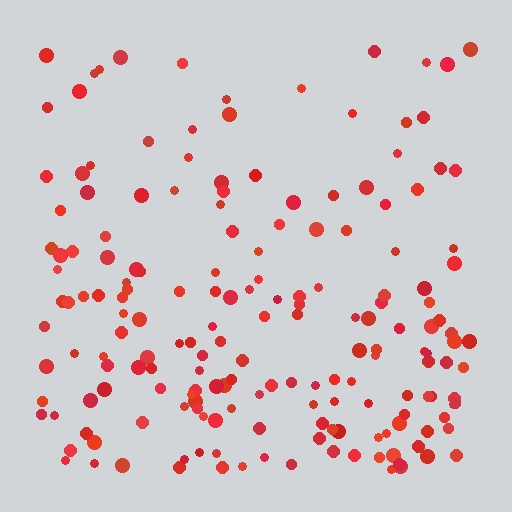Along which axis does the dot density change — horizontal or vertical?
Vertical.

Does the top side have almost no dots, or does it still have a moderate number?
Still a moderate number, just noticeably fewer than the bottom.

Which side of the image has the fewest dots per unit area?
The top.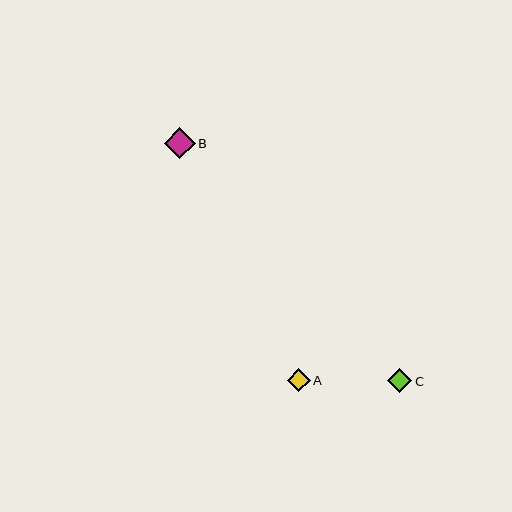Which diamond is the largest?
Diamond B is the largest with a size of approximately 31 pixels.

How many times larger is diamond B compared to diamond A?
Diamond B is approximately 1.3 times the size of diamond A.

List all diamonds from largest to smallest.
From largest to smallest: B, C, A.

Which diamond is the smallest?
Diamond A is the smallest with a size of approximately 23 pixels.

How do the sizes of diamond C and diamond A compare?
Diamond C and diamond A are approximately the same size.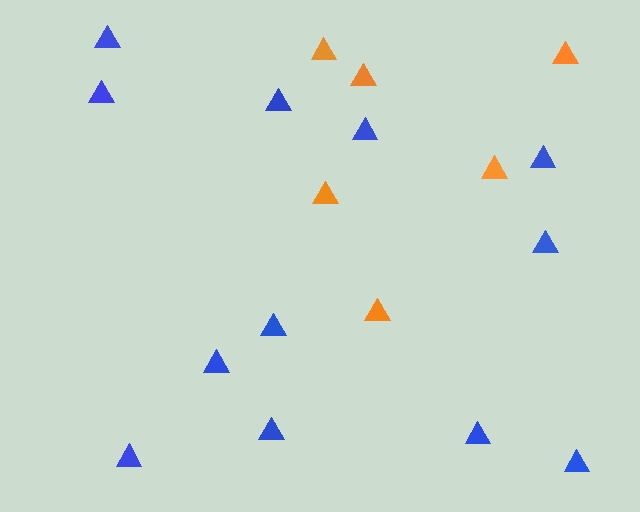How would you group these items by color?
There are 2 groups: one group of orange triangles (6) and one group of blue triangles (12).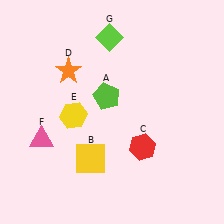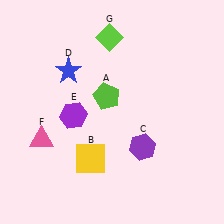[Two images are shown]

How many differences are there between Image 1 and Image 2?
There are 3 differences between the two images.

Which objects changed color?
C changed from red to purple. D changed from orange to blue. E changed from yellow to purple.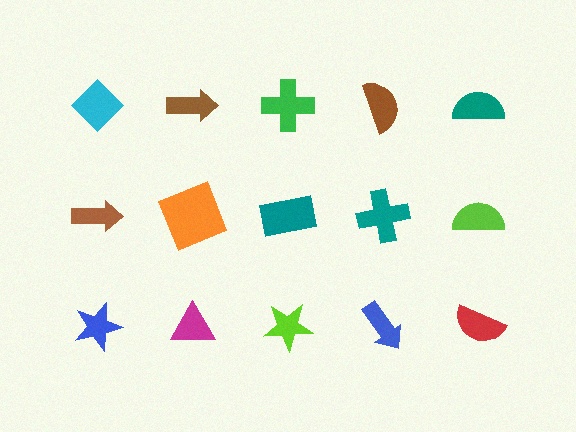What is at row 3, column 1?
A blue star.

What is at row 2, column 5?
A lime semicircle.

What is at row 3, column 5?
A red semicircle.